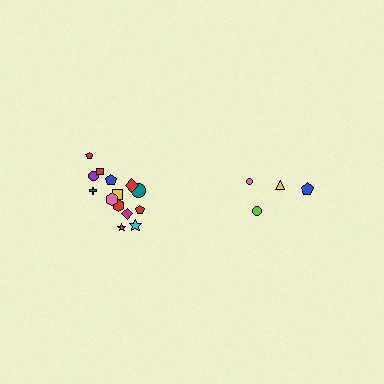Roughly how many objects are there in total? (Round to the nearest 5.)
Roughly 20 objects in total.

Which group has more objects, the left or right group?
The left group.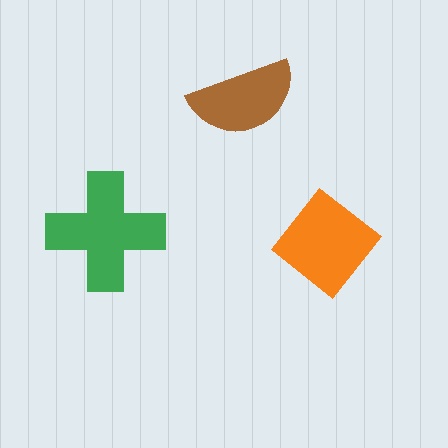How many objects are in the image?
There are 3 objects in the image.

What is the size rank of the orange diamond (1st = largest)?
2nd.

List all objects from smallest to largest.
The brown semicircle, the orange diamond, the green cross.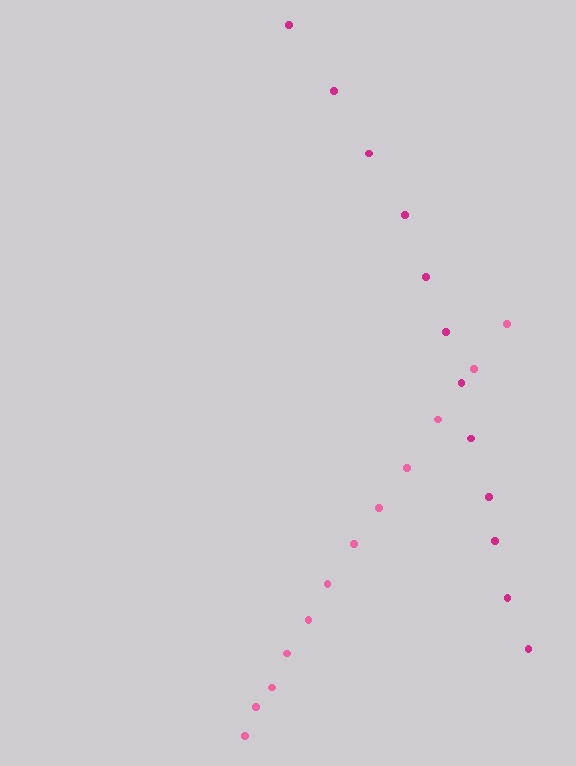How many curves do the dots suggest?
There are 2 distinct paths.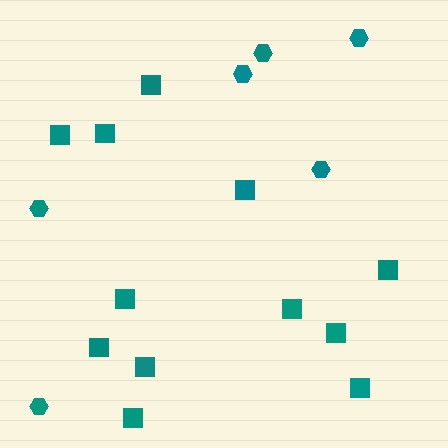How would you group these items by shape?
There are 2 groups: one group of squares (12) and one group of hexagons (6).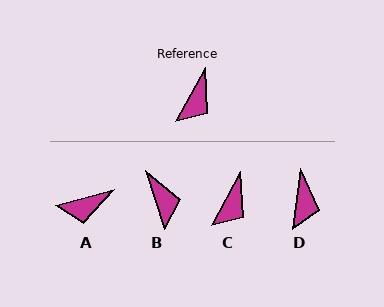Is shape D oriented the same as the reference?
No, it is off by about 21 degrees.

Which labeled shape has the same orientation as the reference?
C.